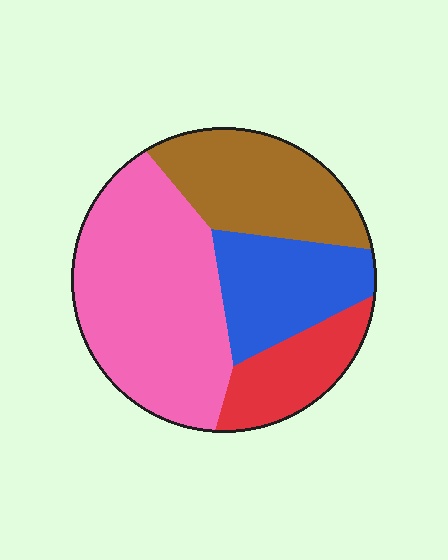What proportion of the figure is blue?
Blue covers 19% of the figure.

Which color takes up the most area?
Pink, at roughly 45%.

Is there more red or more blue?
Blue.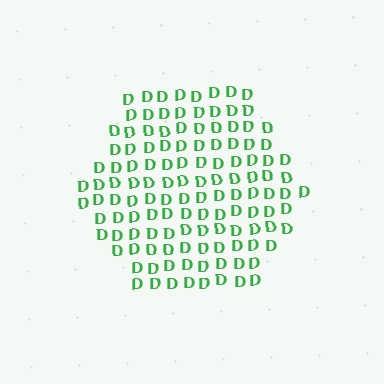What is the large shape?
The large shape is a hexagon.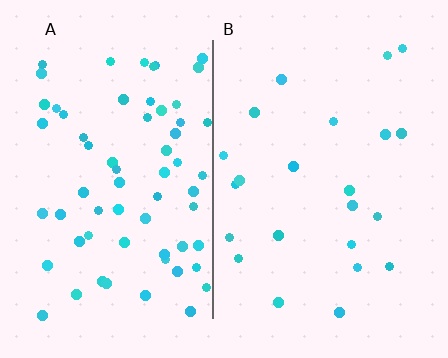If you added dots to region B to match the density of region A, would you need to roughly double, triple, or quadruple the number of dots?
Approximately triple.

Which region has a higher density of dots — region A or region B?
A (the left).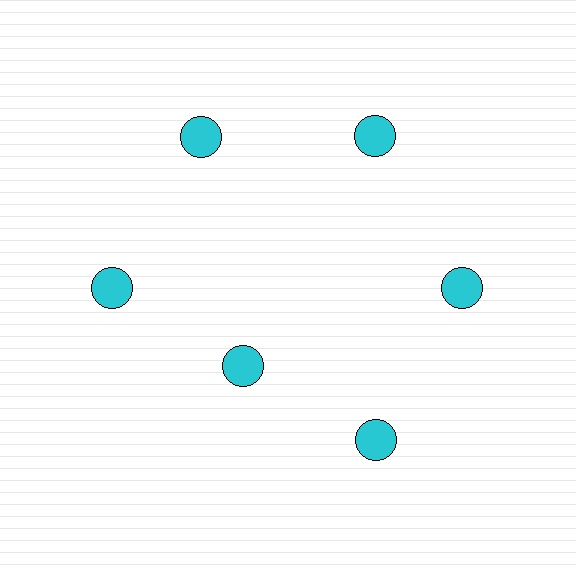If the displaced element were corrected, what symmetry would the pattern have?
It would have 6-fold rotational symmetry — the pattern would map onto itself every 60 degrees.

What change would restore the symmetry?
The symmetry would be restored by moving it outward, back onto the ring so that all 6 circles sit at equal angles and equal distance from the center.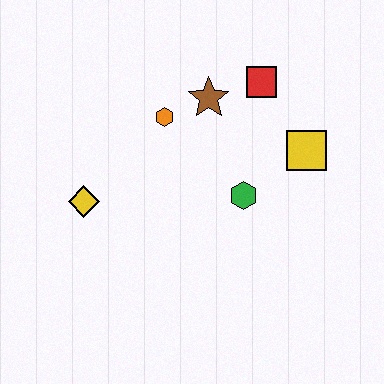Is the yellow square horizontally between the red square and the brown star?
No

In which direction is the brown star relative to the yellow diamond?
The brown star is to the right of the yellow diamond.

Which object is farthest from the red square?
The yellow diamond is farthest from the red square.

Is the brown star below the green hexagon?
No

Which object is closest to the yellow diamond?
The orange hexagon is closest to the yellow diamond.